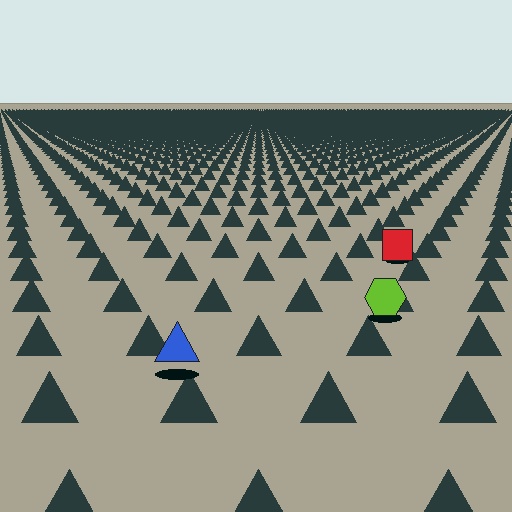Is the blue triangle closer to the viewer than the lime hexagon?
Yes. The blue triangle is closer — you can tell from the texture gradient: the ground texture is coarser near it.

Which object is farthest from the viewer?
The red square is farthest from the viewer. It appears smaller and the ground texture around it is denser.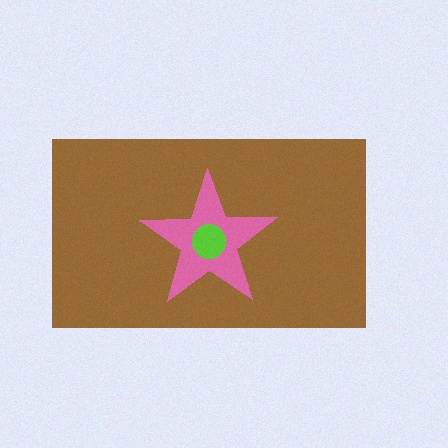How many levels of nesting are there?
3.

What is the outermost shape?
The brown rectangle.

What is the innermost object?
The lime circle.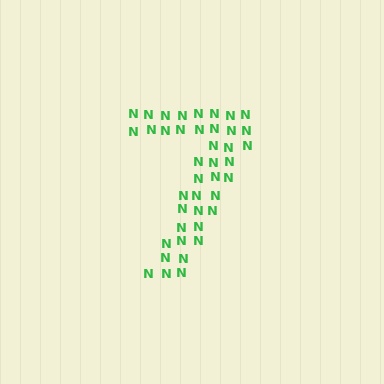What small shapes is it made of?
It is made of small letter N's.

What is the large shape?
The large shape is the digit 7.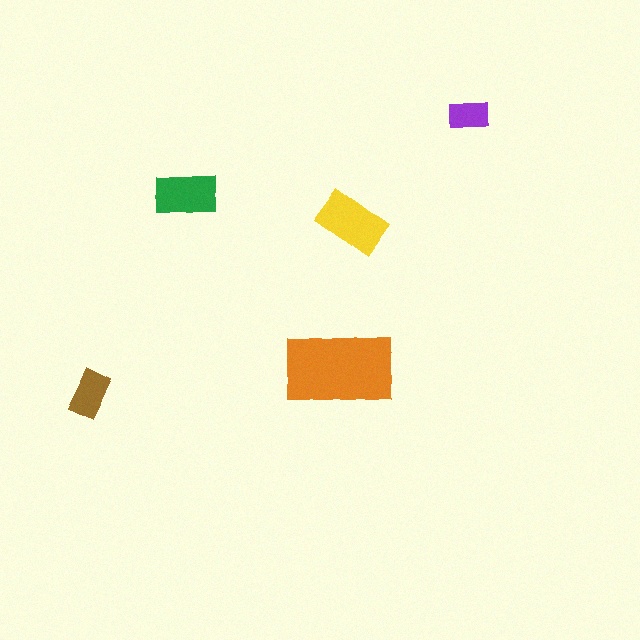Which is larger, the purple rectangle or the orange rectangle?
The orange one.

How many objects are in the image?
There are 5 objects in the image.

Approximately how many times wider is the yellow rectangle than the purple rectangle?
About 1.5 times wider.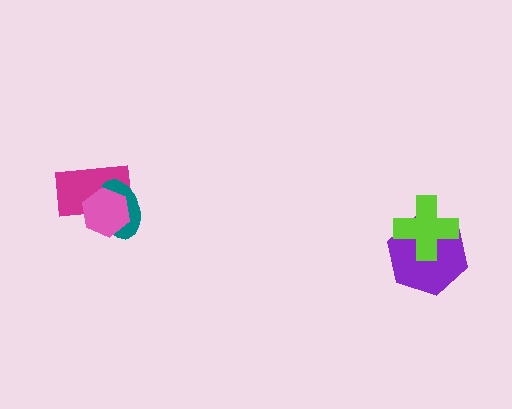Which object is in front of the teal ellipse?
The pink hexagon is in front of the teal ellipse.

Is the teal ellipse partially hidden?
Yes, it is partially covered by another shape.